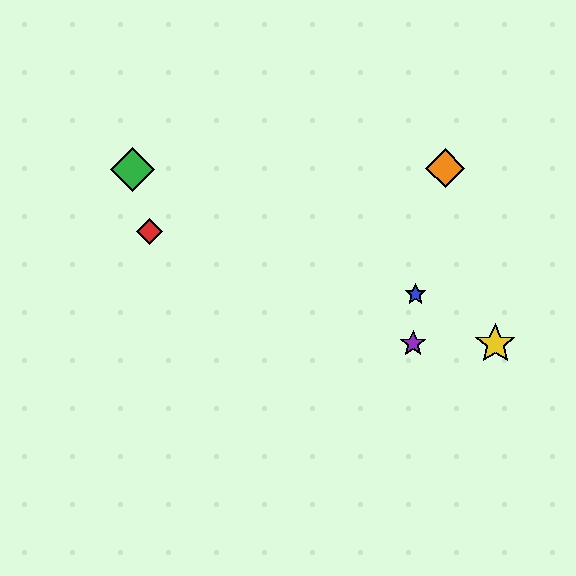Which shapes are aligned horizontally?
The yellow star, the purple star are aligned horizontally.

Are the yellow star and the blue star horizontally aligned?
No, the yellow star is at y≈344 and the blue star is at y≈294.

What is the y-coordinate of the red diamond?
The red diamond is at y≈232.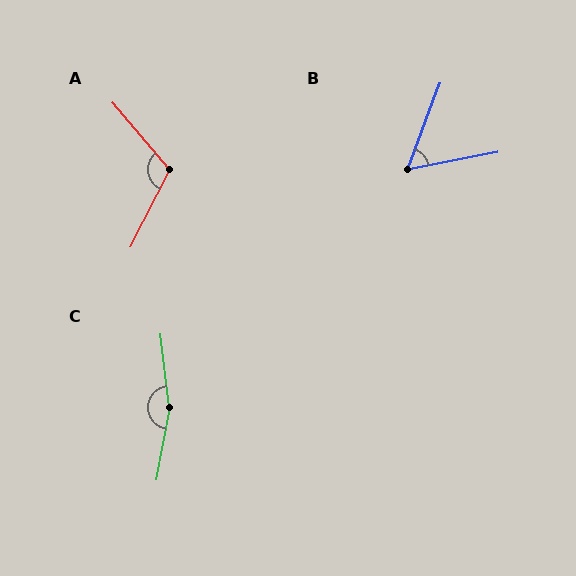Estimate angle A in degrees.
Approximately 113 degrees.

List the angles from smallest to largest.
B (59°), A (113°), C (163°).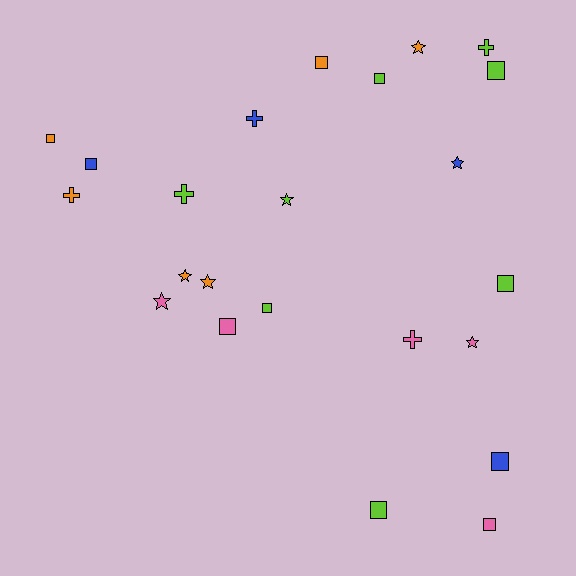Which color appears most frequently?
Lime, with 8 objects.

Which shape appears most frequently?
Square, with 11 objects.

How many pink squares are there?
There are 2 pink squares.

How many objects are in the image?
There are 23 objects.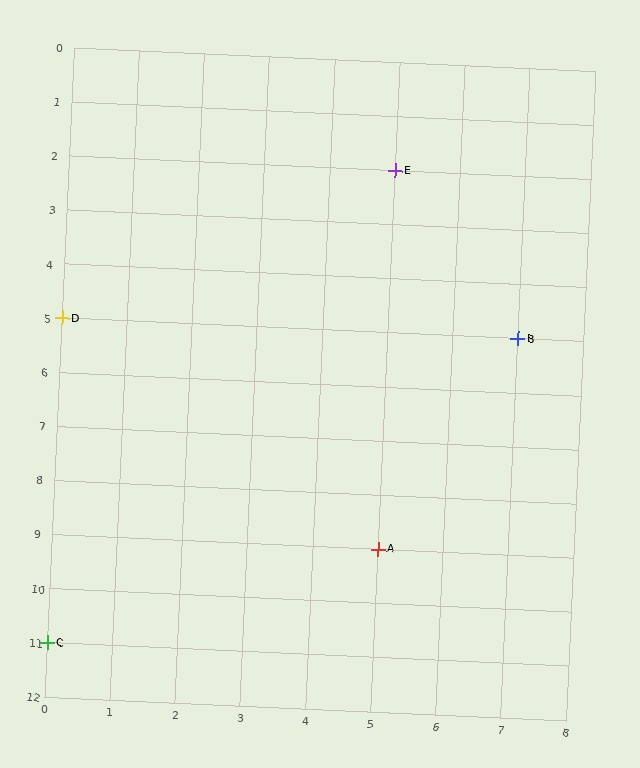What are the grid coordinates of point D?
Point D is at grid coordinates (0, 5).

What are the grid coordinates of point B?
Point B is at grid coordinates (7, 5).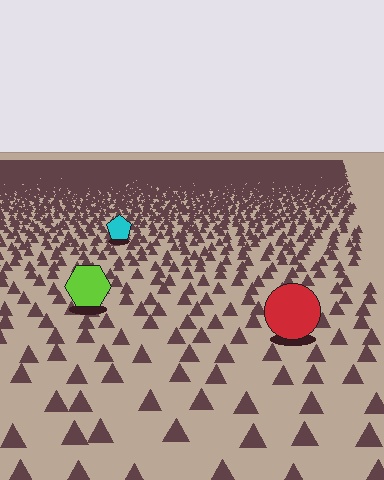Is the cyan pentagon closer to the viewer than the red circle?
No. The red circle is closer — you can tell from the texture gradient: the ground texture is coarser near it.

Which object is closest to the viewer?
The red circle is closest. The texture marks near it are larger and more spread out.